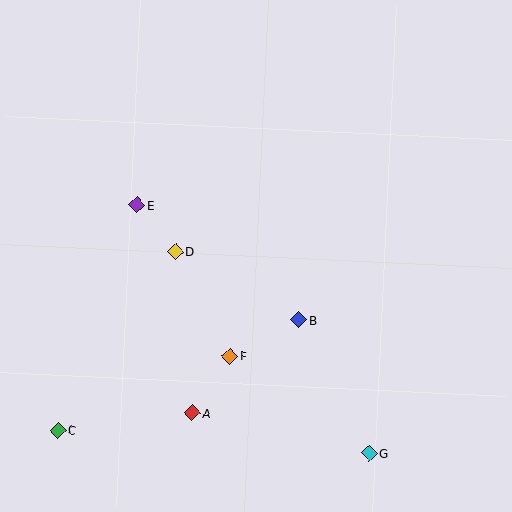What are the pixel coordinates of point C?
Point C is at (58, 430).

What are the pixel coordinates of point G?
Point G is at (369, 453).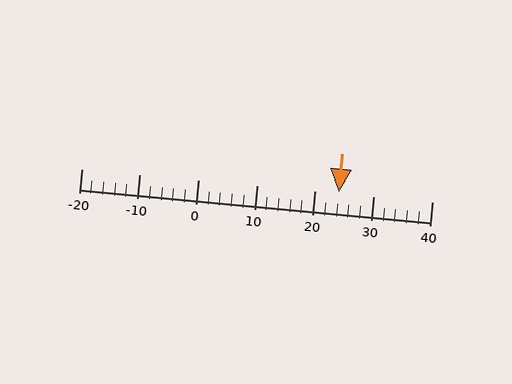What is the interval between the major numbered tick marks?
The major tick marks are spaced 10 units apart.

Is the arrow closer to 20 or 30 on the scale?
The arrow is closer to 20.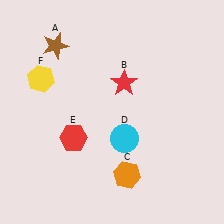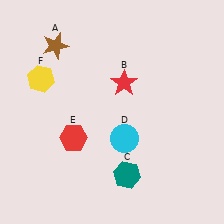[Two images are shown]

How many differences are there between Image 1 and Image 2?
There is 1 difference between the two images.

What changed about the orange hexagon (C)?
In Image 1, C is orange. In Image 2, it changed to teal.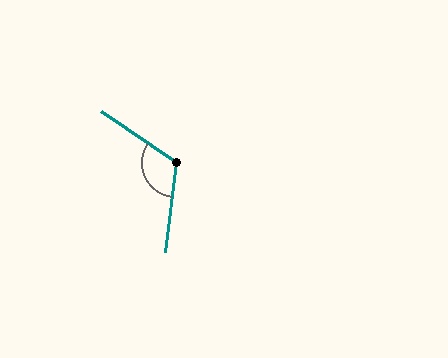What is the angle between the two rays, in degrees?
Approximately 117 degrees.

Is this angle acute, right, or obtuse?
It is obtuse.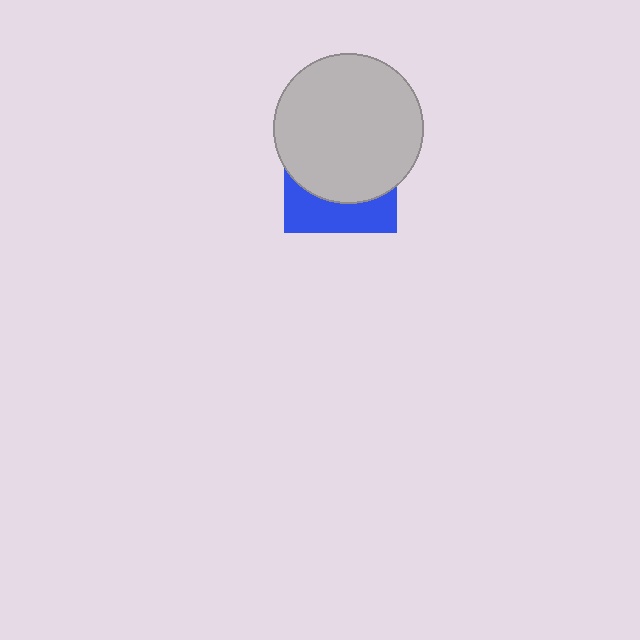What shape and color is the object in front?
The object in front is a light gray circle.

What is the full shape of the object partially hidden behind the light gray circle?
The partially hidden object is a blue square.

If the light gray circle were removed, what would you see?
You would see the complete blue square.